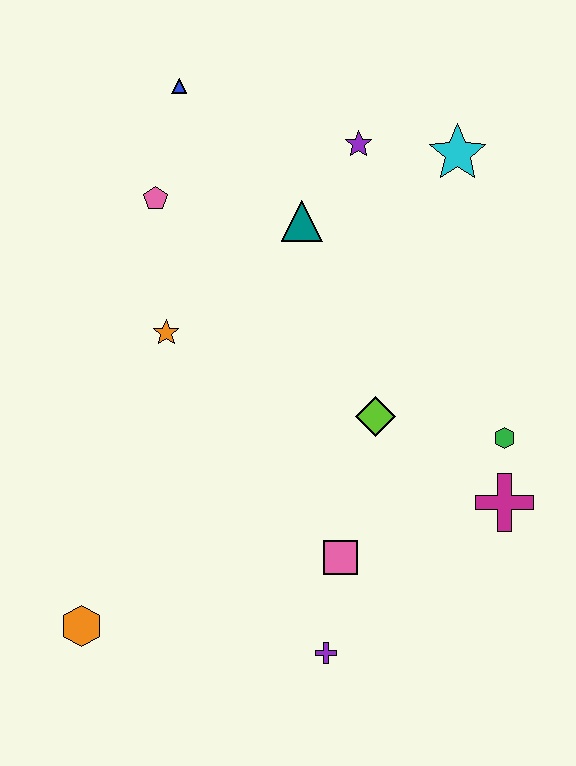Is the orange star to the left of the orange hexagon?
No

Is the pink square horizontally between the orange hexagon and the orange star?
No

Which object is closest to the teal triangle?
The purple star is closest to the teal triangle.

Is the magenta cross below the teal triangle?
Yes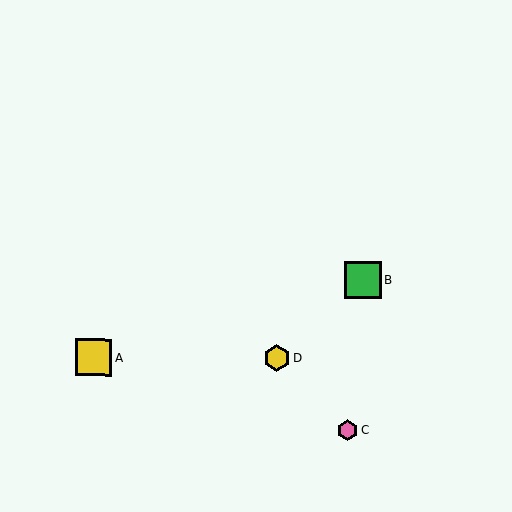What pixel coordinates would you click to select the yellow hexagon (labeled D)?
Click at (277, 358) to select the yellow hexagon D.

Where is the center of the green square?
The center of the green square is at (363, 280).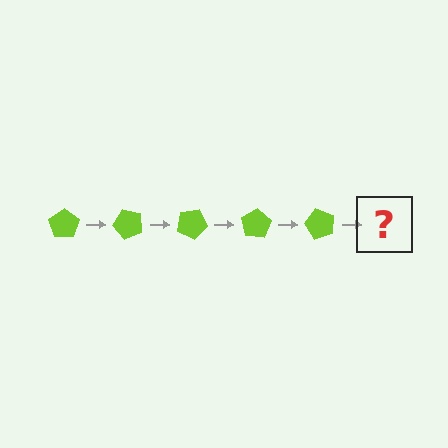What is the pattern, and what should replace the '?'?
The pattern is that the pentagon rotates 50 degrees each step. The '?' should be a lime pentagon rotated 250 degrees.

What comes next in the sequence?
The next element should be a lime pentagon rotated 250 degrees.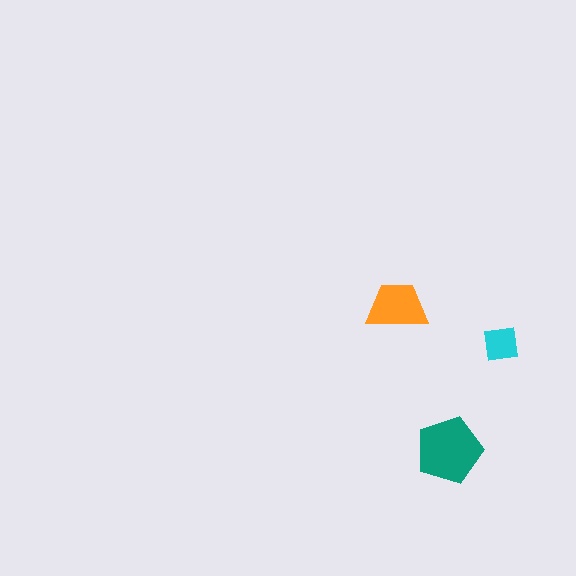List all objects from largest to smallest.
The teal pentagon, the orange trapezoid, the cyan square.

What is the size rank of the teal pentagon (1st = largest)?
1st.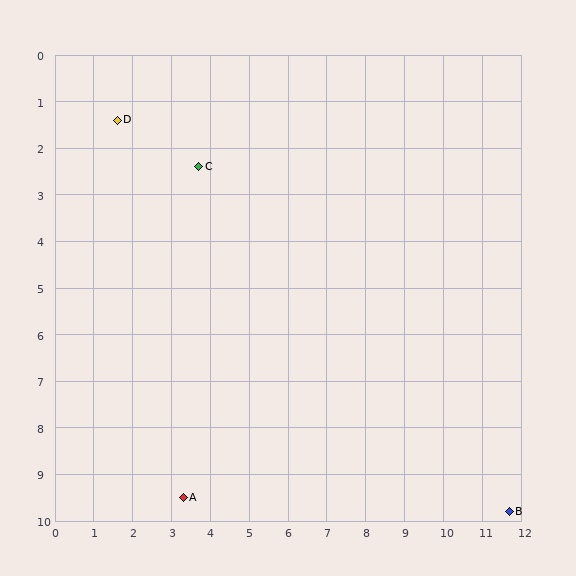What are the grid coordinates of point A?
Point A is at approximately (3.3, 9.5).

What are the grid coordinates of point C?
Point C is at approximately (3.7, 2.4).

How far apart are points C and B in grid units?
Points C and B are about 10.9 grid units apart.